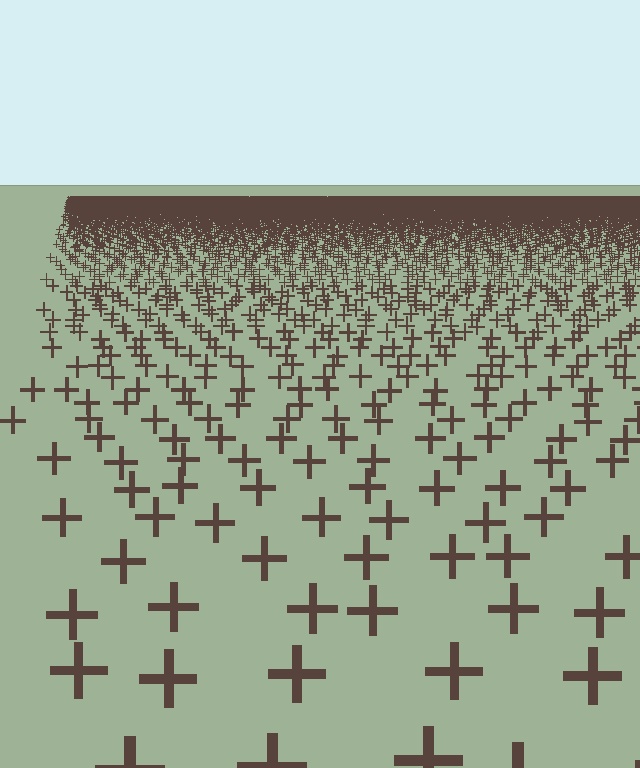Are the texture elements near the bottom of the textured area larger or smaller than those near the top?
Larger. Near the bottom, elements are closer to the viewer and appear at a bigger on-screen size.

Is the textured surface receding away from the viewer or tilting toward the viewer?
The surface is receding away from the viewer. Texture elements get smaller and denser toward the top.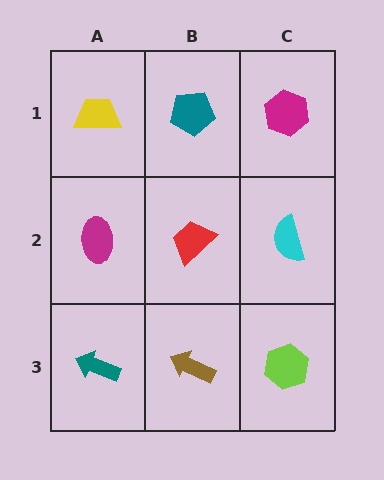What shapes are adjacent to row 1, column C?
A cyan semicircle (row 2, column C), a teal pentagon (row 1, column B).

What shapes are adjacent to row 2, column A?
A yellow trapezoid (row 1, column A), a teal arrow (row 3, column A), a red trapezoid (row 2, column B).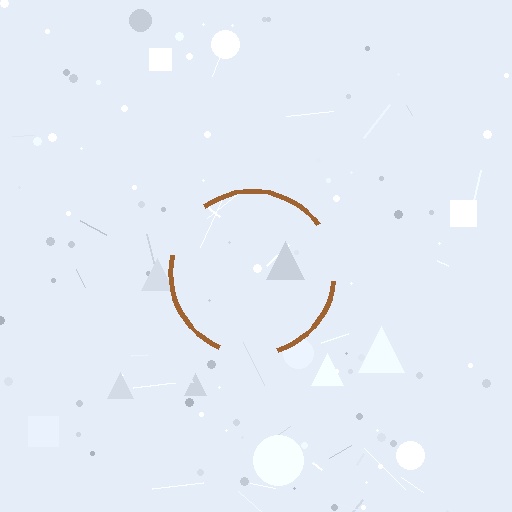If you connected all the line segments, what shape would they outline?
They would outline a circle.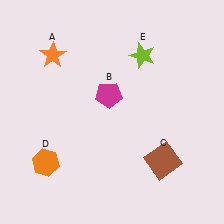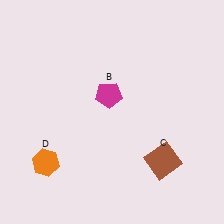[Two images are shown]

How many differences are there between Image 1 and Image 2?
There are 2 differences between the two images.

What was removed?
The lime star (E), the orange star (A) were removed in Image 2.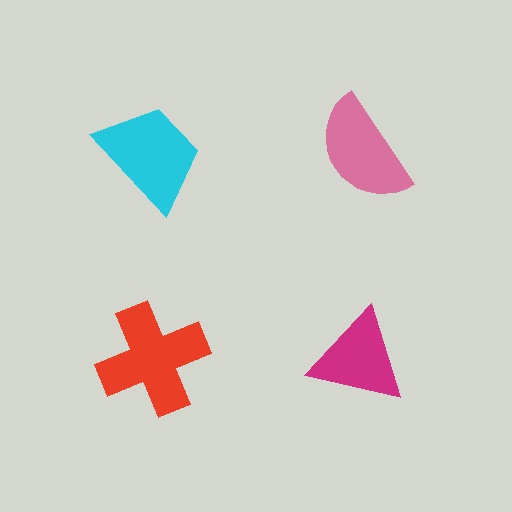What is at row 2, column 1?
A red cross.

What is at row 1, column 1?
A cyan trapezoid.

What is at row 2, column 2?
A magenta triangle.